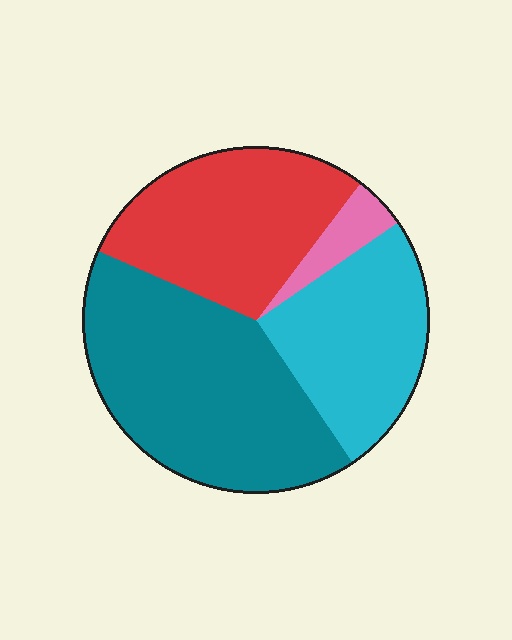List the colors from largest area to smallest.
From largest to smallest: teal, red, cyan, pink.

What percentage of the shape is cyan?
Cyan covers around 25% of the shape.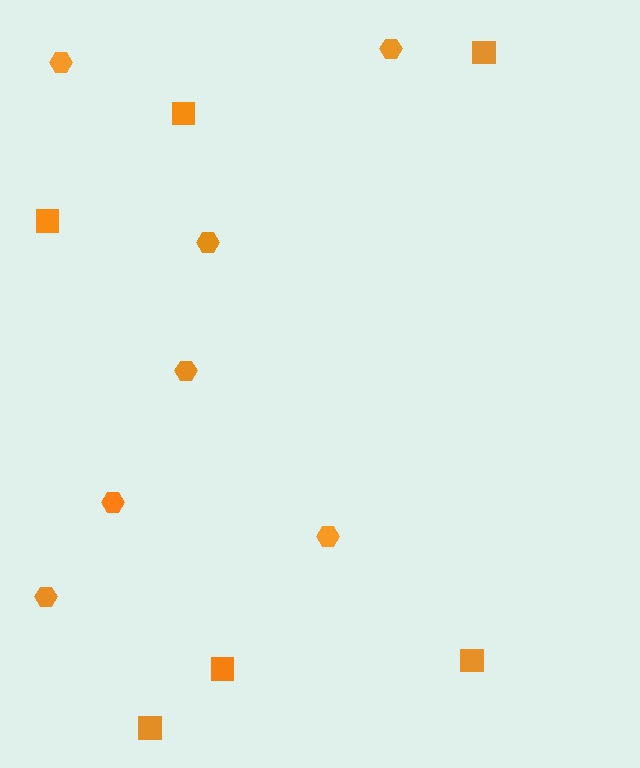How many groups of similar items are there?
There are 2 groups: one group of hexagons (7) and one group of squares (6).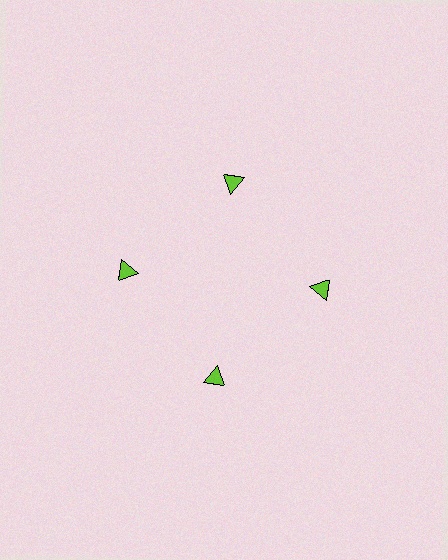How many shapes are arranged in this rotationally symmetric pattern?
There are 4 shapes, arranged in 4 groups of 1.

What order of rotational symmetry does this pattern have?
This pattern has 4-fold rotational symmetry.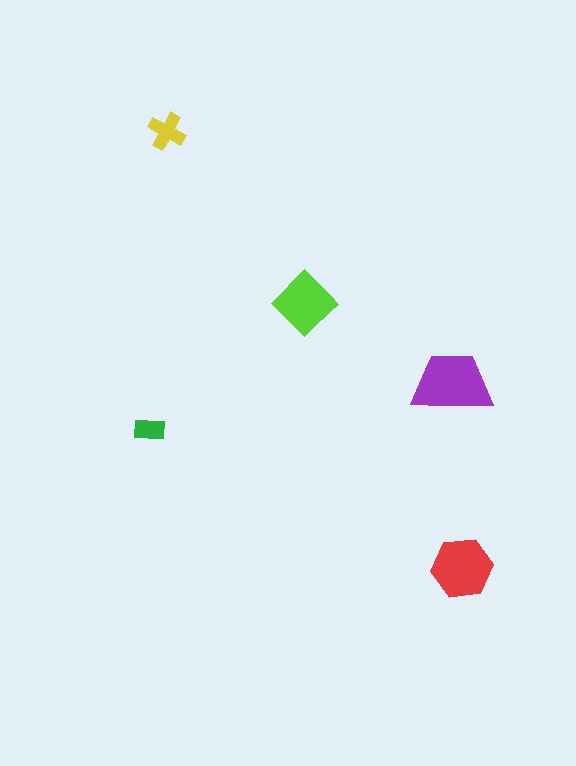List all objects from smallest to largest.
The green rectangle, the yellow cross, the lime diamond, the red hexagon, the purple trapezoid.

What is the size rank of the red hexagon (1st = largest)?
2nd.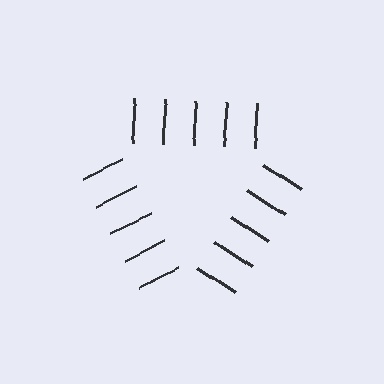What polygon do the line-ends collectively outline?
An illusory triangle — the line segments terminate on its edges but no continuous stroke is drawn.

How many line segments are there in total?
15 — 5 along each of the 3 edges.